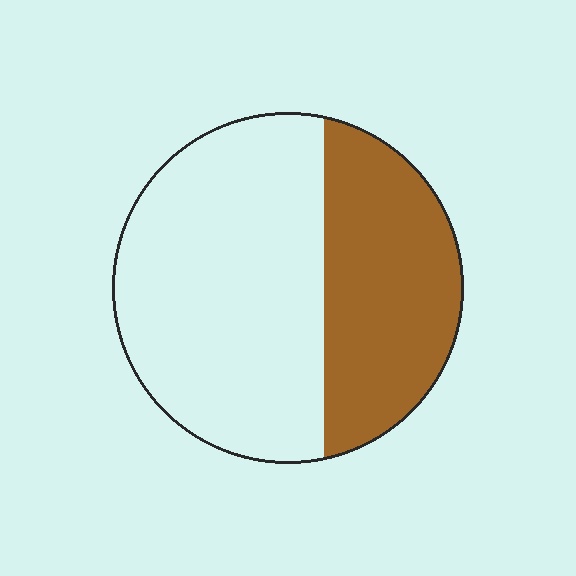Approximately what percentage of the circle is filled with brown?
Approximately 35%.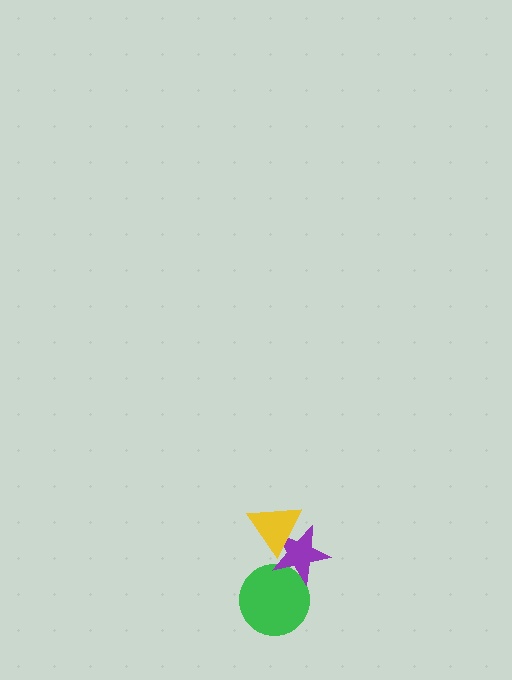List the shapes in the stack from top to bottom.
From top to bottom: the yellow triangle, the purple star, the green circle.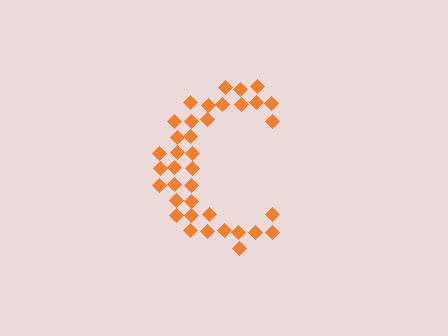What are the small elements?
The small elements are diamonds.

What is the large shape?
The large shape is the letter C.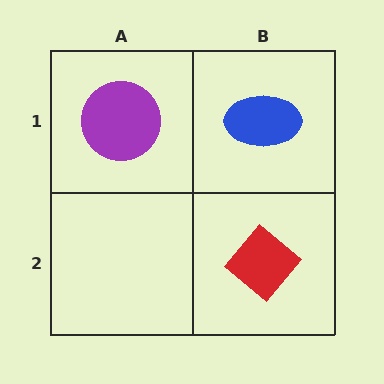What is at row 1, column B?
A blue ellipse.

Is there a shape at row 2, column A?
No, that cell is empty.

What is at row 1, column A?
A purple circle.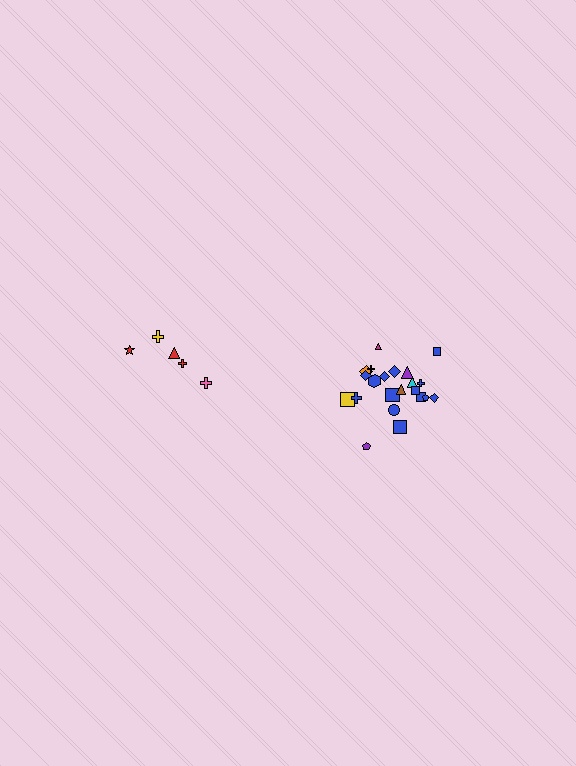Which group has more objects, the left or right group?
The right group.